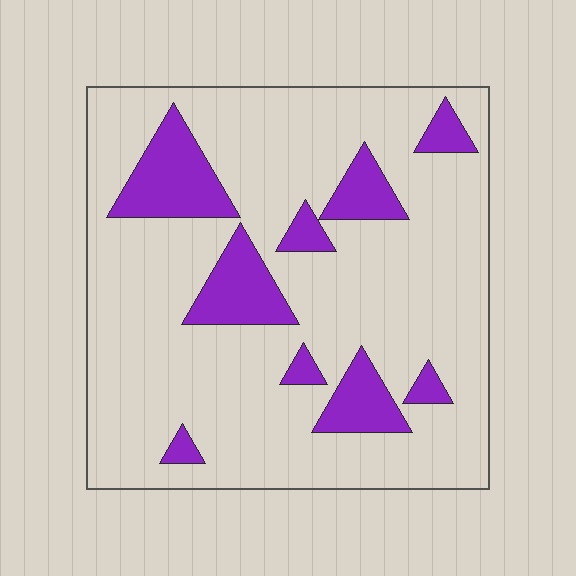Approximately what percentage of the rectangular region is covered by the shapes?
Approximately 20%.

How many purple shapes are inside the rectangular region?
9.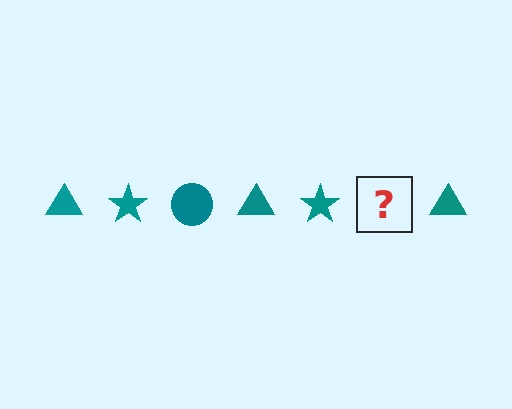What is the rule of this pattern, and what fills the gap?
The rule is that the pattern cycles through triangle, star, circle shapes in teal. The gap should be filled with a teal circle.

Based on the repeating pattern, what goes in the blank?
The blank should be a teal circle.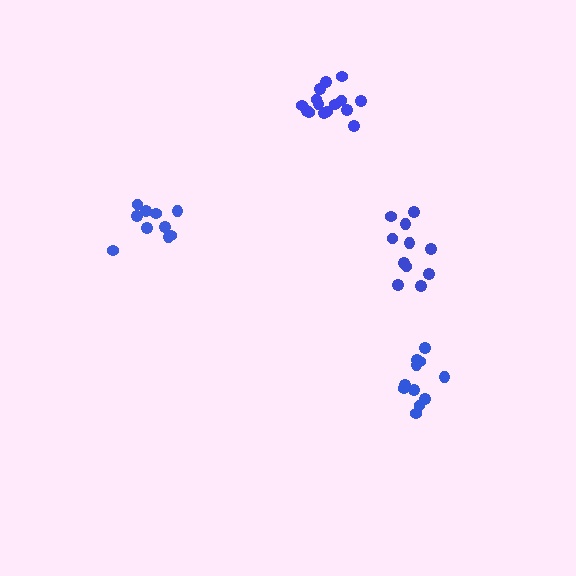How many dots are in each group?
Group 1: 15 dots, Group 2: 11 dots, Group 3: 10 dots, Group 4: 11 dots (47 total).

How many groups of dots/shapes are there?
There are 4 groups.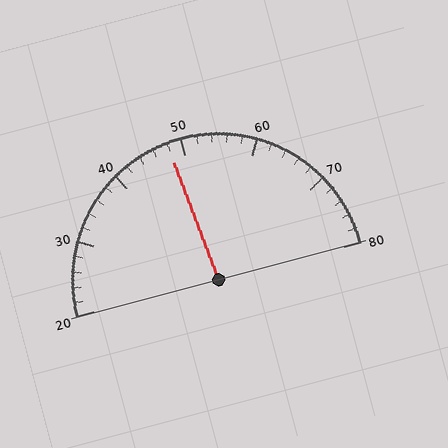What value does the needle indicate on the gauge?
The needle indicates approximately 48.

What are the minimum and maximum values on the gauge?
The gauge ranges from 20 to 80.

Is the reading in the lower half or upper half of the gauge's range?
The reading is in the lower half of the range (20 to 80).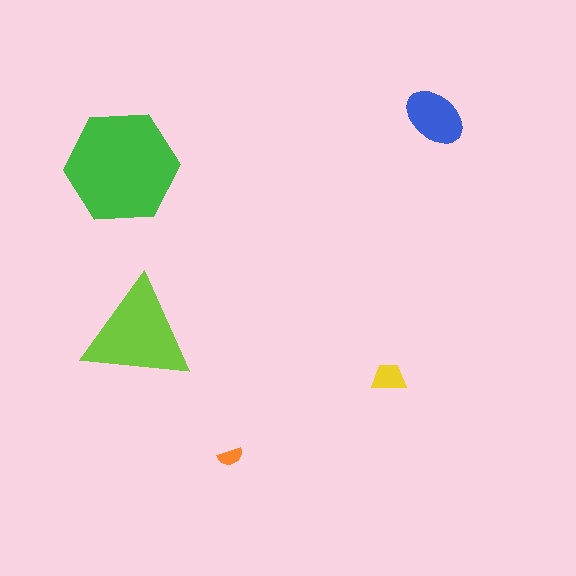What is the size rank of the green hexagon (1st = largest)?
1st.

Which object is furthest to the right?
The blue ellipse is rightmost.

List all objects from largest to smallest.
The green hexagon, the lime triangle, the blue ellipse, the yellow trapezoid, the orange semicircle.